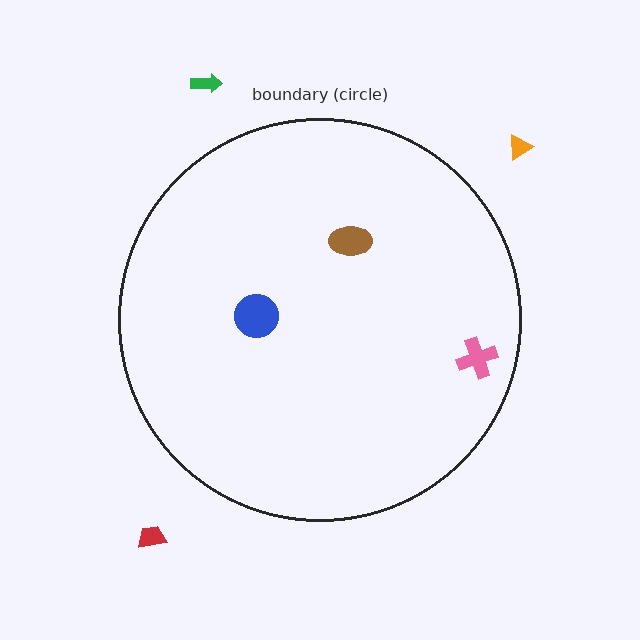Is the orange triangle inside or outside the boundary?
Outside.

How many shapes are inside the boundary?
3 inside, 3 outside.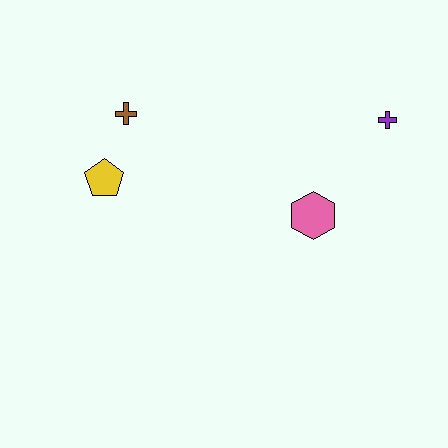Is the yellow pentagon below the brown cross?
Yes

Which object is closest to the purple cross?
The pink hexagon is closest to the purple cross.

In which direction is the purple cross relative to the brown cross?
The purple cross is to the right of the brown cross.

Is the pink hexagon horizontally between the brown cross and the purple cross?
Yes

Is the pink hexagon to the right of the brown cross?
Yes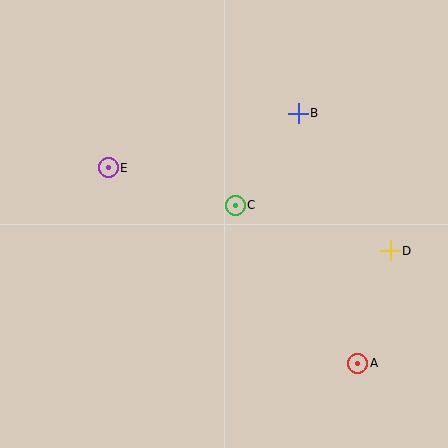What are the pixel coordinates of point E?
Point E is at (108, 168).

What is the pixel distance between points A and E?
The distance between A and E is 317 pixels.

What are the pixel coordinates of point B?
Point B is at (298, 113).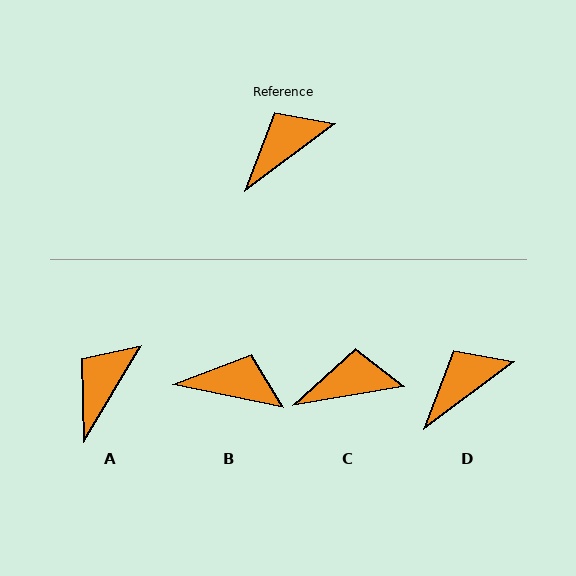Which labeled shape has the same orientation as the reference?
D.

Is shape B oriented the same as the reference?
No, it is off by about 49 degrees.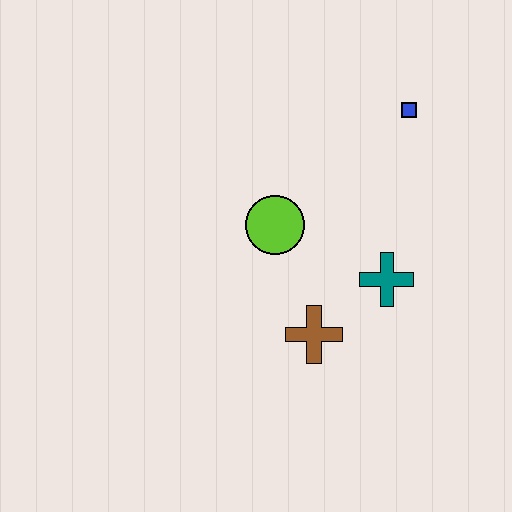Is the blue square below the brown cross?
No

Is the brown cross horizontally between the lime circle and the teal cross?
Yes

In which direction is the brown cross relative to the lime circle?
The brown cross is below the lime circle.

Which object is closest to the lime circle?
The brown cross is closest to the lime circle.